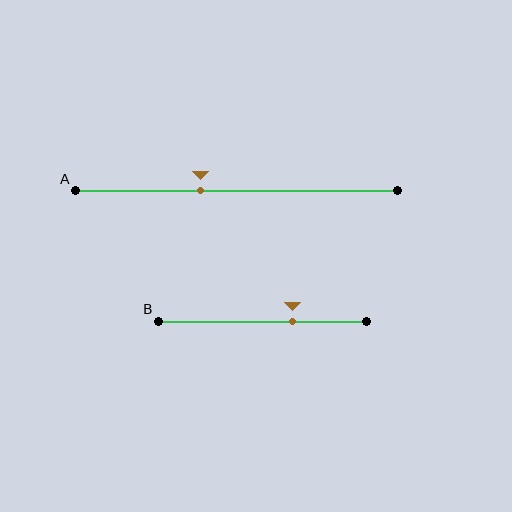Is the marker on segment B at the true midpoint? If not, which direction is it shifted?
No, the marker on segment B is shifted to the right by about 15% of the segment length.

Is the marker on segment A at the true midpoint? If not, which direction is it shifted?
No, the marker on segment A is shifted to the left by about 11% of the segment length.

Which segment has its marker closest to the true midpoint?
Segment A has its marker closest to the true midpoint.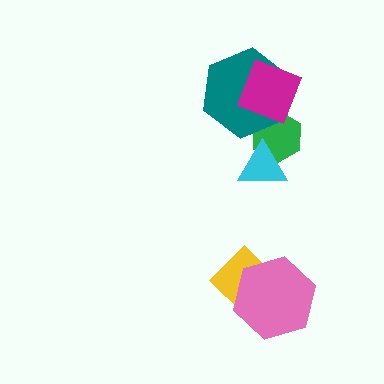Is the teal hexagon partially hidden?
Yes, it is partially covered by another shape.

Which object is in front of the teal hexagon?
The magenta diamond is in front of the teal hexagon.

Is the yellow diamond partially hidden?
Yes, it is partially covered by another shape.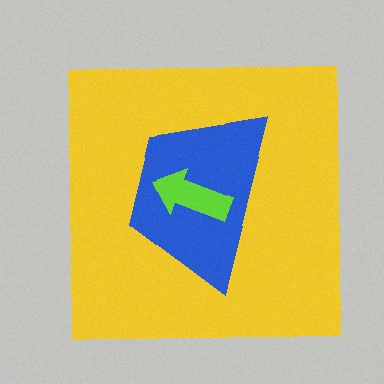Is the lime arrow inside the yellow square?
Yes.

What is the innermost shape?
The lime arrow.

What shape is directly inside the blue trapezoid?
The lime arrow.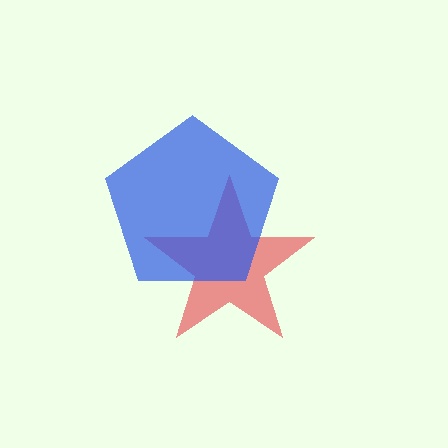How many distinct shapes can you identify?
There are 2 distinct shapes: a red star, a blue pentagon.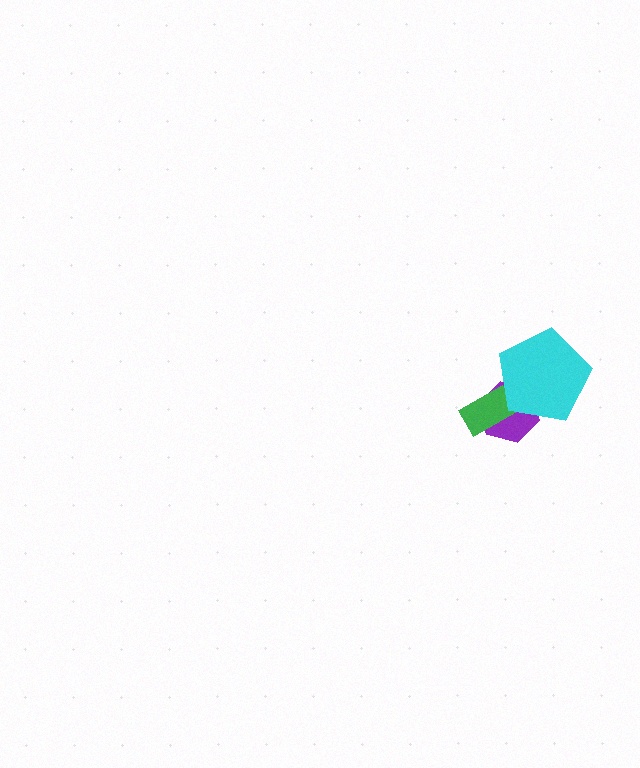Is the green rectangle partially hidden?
Yes, it is partially covered by another shape.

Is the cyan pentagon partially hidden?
No, no other shape covers it.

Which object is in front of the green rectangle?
The cyan pentagon is in front of the green rectangle.